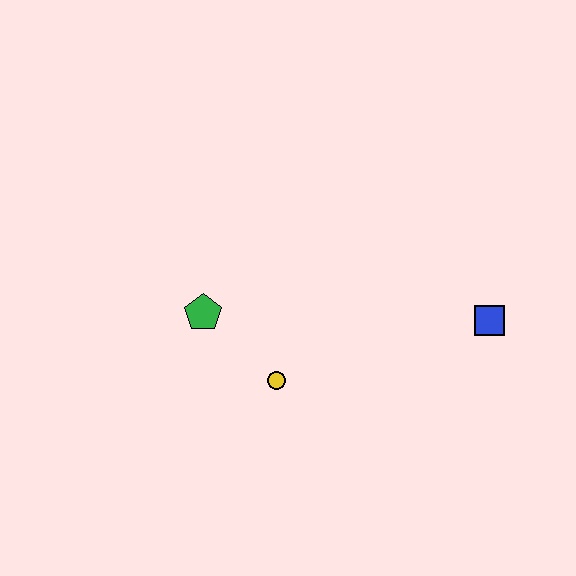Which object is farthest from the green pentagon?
The blue square is farthest from the green pentagon.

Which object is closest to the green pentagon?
The yellow circle is closest to the green pentagon.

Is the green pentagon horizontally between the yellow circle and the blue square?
No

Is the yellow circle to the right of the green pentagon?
Yes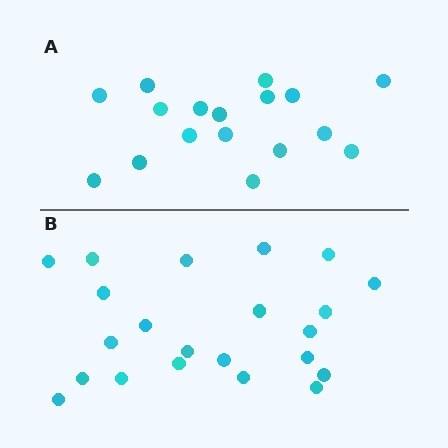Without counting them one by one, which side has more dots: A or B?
Region B (the bottom region) has more dots.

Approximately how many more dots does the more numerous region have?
Region B has about 5 more dots than region A.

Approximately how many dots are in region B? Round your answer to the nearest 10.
About 20 dots. (The exact count is 22, which rounds to 20.)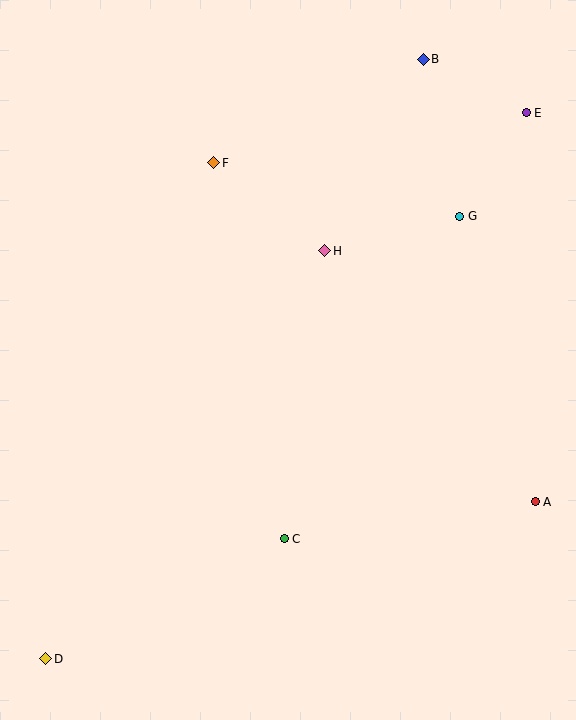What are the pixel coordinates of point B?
Point B is at (423, 59).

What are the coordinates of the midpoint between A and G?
The midpoint between A and G is at (497, 359).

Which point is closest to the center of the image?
Point H at (325, 251) is closest to the center.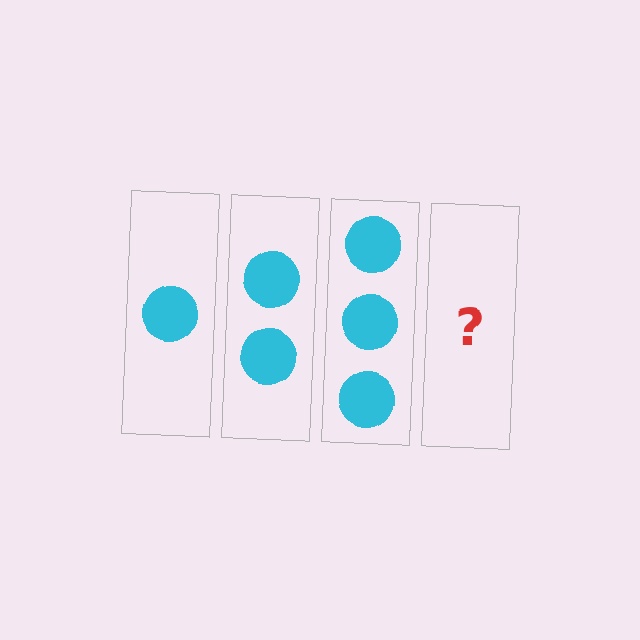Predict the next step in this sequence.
The next step is 4 circles.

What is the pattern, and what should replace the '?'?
The pattern is that each step adds one more circle. The '?' should be 4 circles.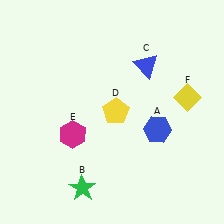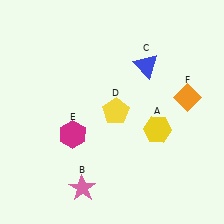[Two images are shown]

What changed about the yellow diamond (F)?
In Image 1, F is yellow. In Image 2, it changed to orange.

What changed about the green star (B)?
In Image 1, B is green. In Image 2, it changed to pink.